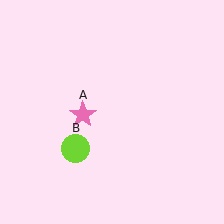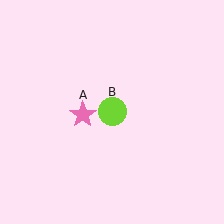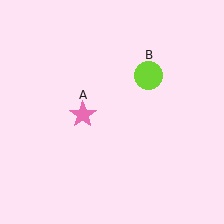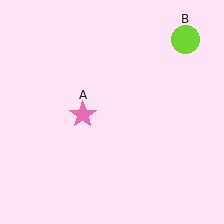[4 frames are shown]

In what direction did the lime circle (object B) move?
The lime circle (object B) moved up and to the right.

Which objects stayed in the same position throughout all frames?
Pink star (object A) remained stationary.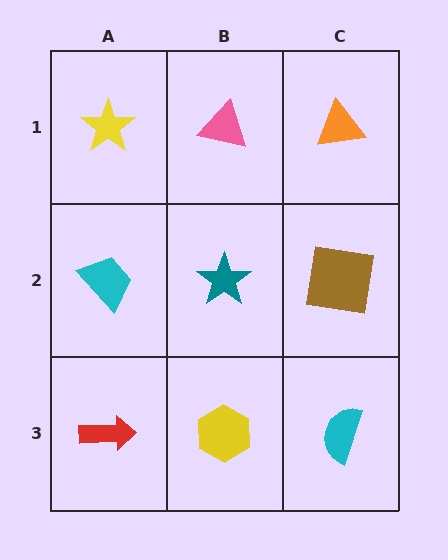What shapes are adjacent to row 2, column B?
A pink triangle (row 1, column B), a yellow hexagon (row 3, column B), a cyan trapezoid (row 2, column A), a brown square (row 2, column C).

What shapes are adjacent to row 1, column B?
A teal star (row 2, column B), a yellow star (row 1, column A), an orange triangle (row 1, column C).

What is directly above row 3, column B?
A teal star.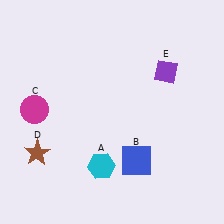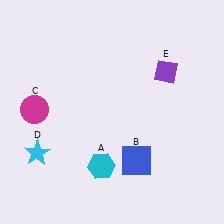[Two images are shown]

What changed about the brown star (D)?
In Image 1, D is brown. In Image 2, it changed to cyan.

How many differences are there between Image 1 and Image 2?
There is 1 difference between the two images.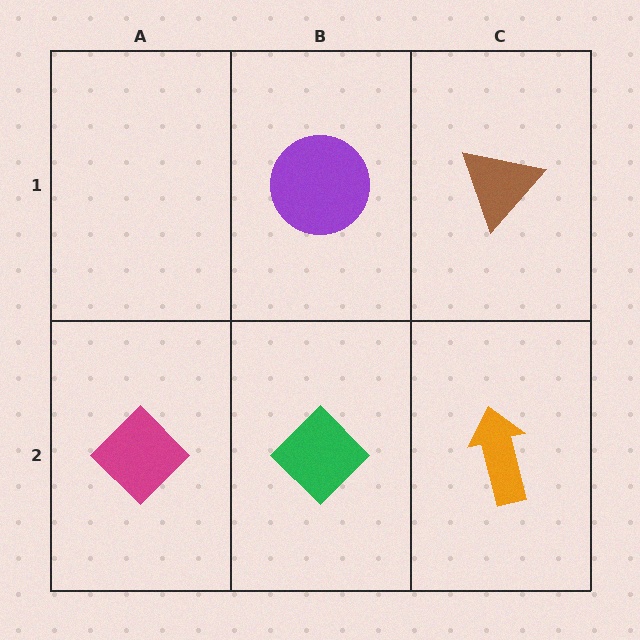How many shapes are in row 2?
3 shapes.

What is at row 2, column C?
An orange arrow.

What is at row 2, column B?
A green diamond.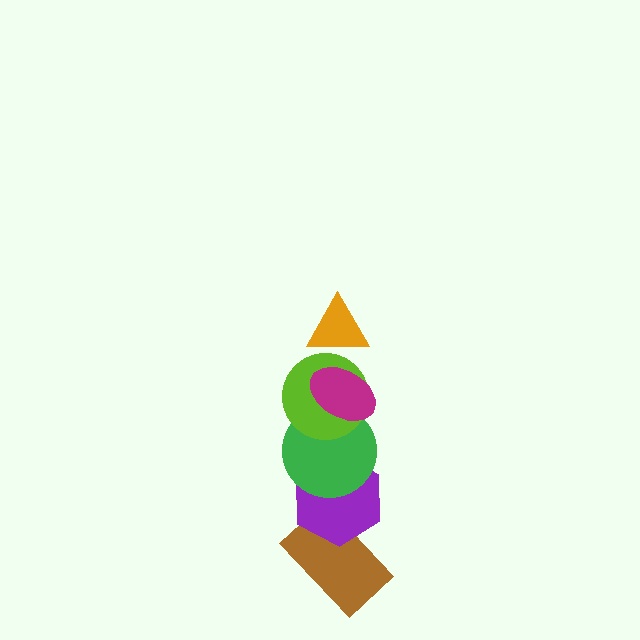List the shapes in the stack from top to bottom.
From top to bottom: the orange triangle, the magenta ellipse, the lime circle, the green circle, the purple hexagon, the brown rectangle.